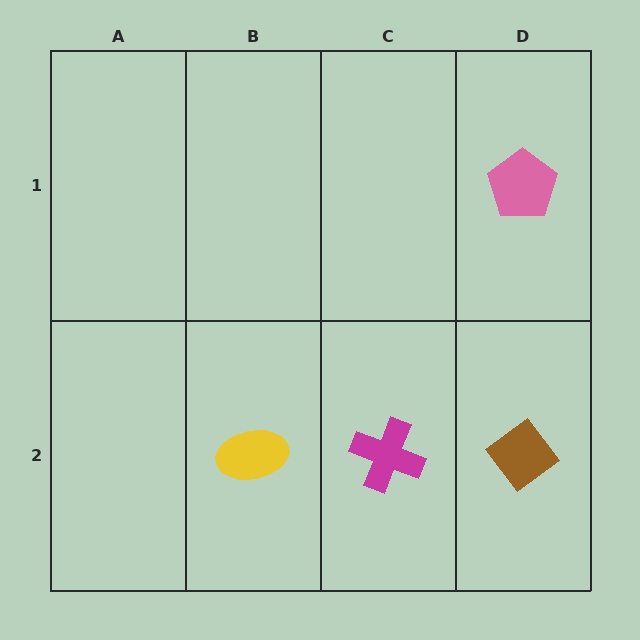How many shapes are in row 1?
1 shape.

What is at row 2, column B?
A yellow ellipse.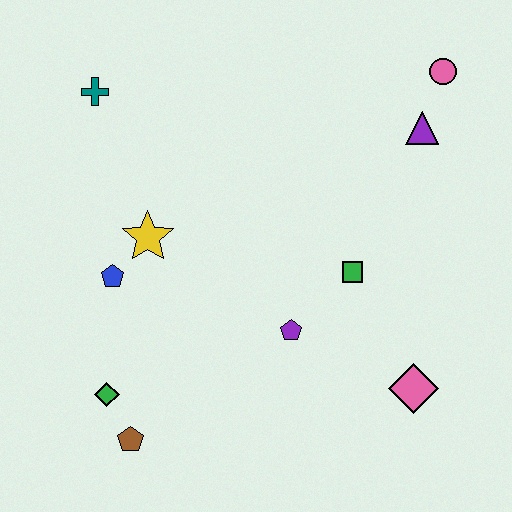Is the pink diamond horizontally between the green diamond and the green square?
No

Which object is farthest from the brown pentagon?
The pink circle is farthest from the brown pentagon.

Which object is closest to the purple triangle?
The pink circle is closest to the purple triangle.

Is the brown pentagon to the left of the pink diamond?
Yes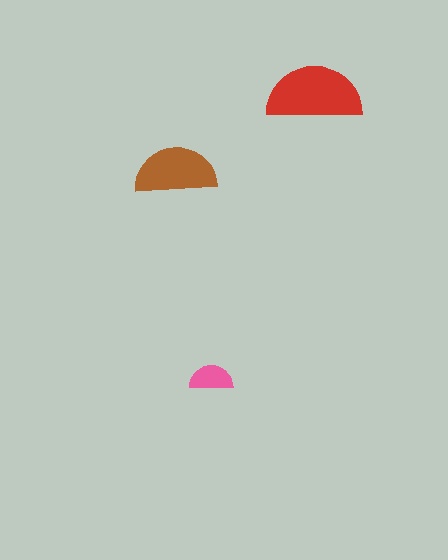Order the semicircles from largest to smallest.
the red one, the brown one, the pink one.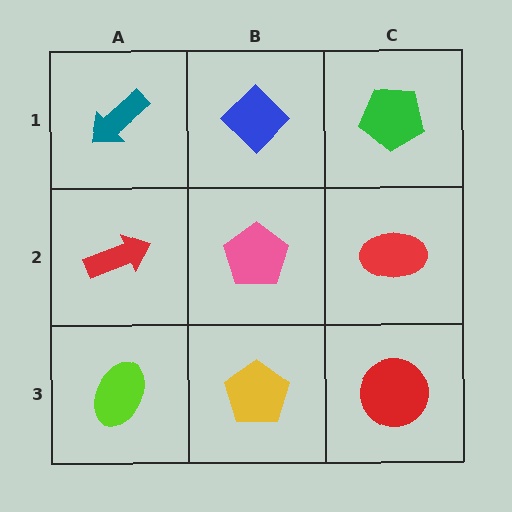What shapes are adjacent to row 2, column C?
A green pentagon (row 1, column C), a red circle (row 3, column C), a pink pentagon (row 2, column B).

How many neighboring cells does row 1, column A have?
2.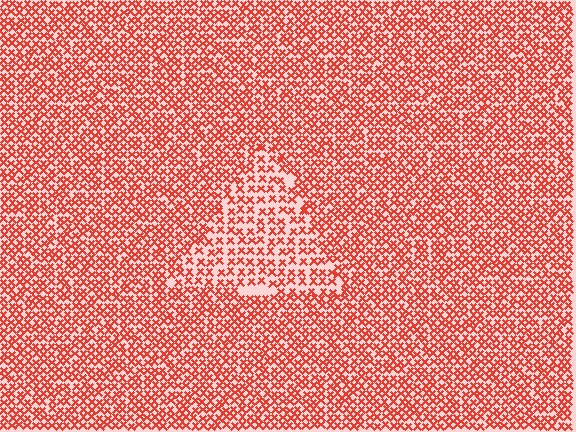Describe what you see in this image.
The image contains small red elements arranged at two different densities. A triangle-shaped region is visible where the elements are less densely packed than the surrounding area.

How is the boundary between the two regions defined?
The boundary is defined by a change in element density (approximately 1.7x ratio). All elements are the same color, size, and shape.